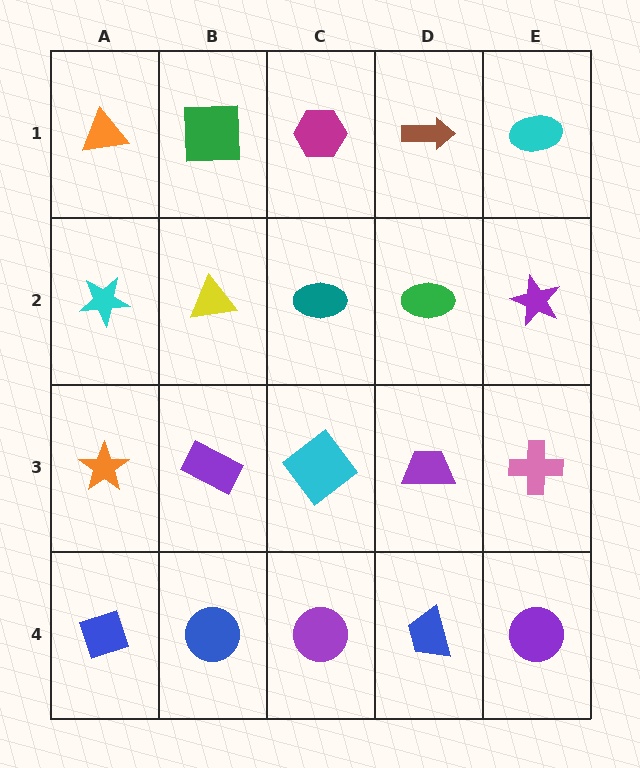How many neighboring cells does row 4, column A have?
2.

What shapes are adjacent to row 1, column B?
A yellow triangle (row 2, column B), an orange triangle (row 1, column A), a magenta hexagon (row 1, column C).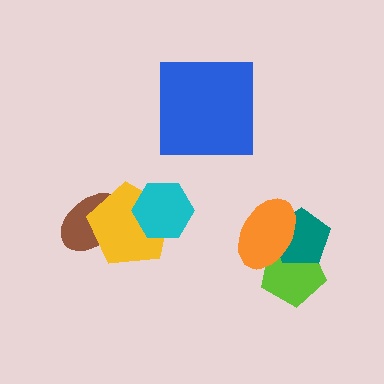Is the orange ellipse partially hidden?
No, no other shape covers it.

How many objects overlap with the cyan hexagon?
1 object overlaps with the cyan hexagon.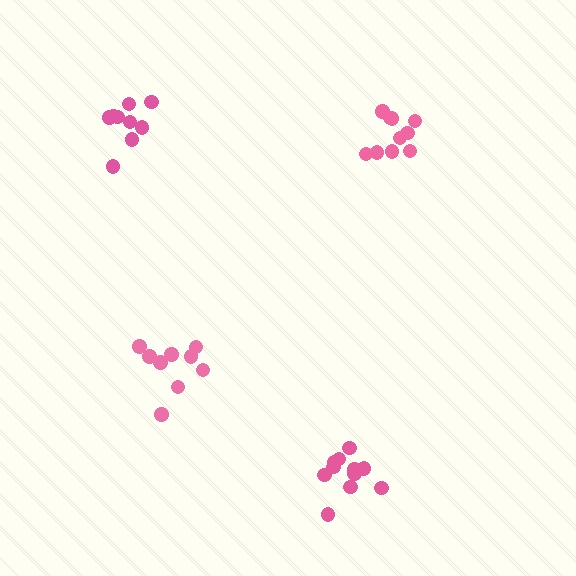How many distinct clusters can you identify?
There are 4 distinct clusters.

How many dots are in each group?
Group 1: 9 dots, Group 2: 10 dots, Group 3: 10 dots, Group 4: 12 dots (41 total).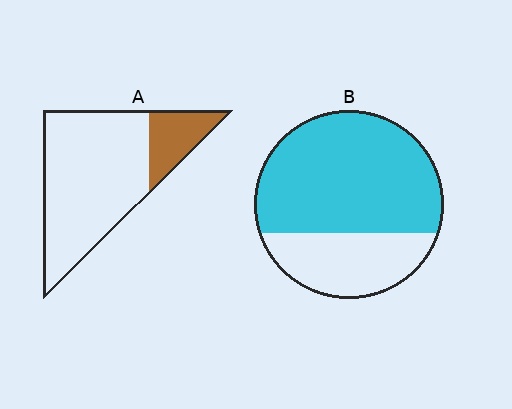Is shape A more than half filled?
No.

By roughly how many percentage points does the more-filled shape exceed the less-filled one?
By roughly 50 percentage points (B over A).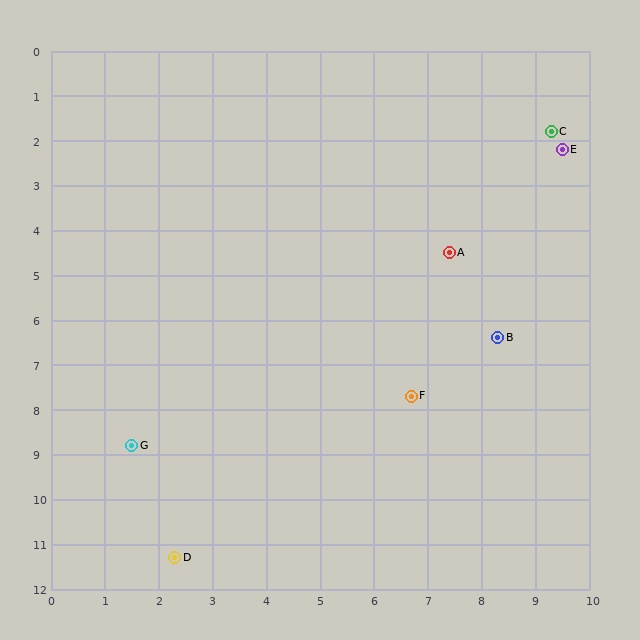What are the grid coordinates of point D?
Point D is at approximately (2.3, 11.3).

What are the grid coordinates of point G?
Point G is at approximately (1.5, 8.8).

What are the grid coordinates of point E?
Point E is at approximately (9.5, 2.2).